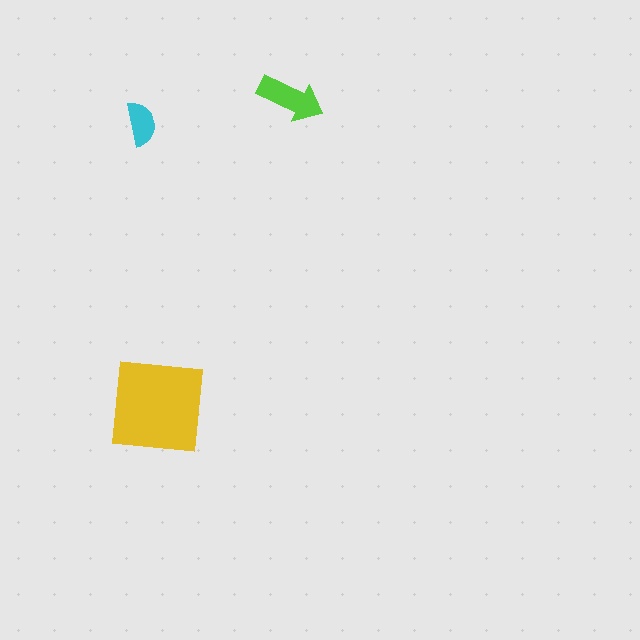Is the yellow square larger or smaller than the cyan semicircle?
Larger.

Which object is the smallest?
The cyan semicircle.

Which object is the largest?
The yellow square.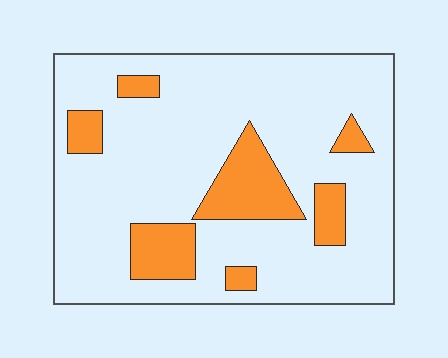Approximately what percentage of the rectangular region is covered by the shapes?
Approximately 20%.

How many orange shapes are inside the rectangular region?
7.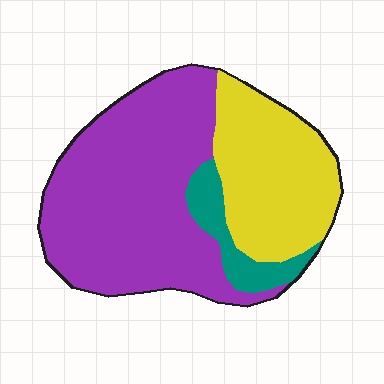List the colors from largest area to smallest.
From largest to smallest: purple, yellow, teal.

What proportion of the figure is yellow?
Yellow covers 32% of the figure.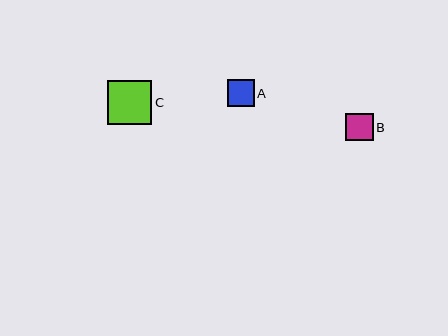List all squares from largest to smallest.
From largest to smallest: C, B, A.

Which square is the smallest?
Square A is the smallest with a size of approximately 27 pixels.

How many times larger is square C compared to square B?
Square C is approximately 1.6 times the size of square B.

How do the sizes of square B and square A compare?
Square B and square A are approximately the same size.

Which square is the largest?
Square C is the largest with a size of approximately 44 pixels.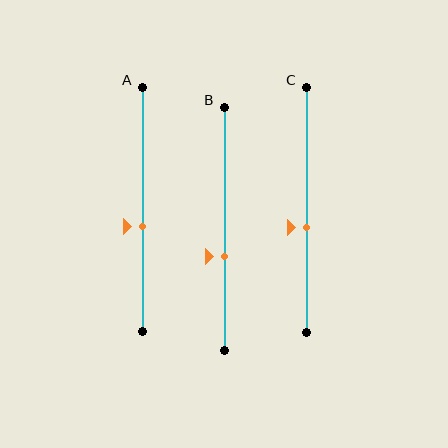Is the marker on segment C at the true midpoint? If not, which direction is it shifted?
No, the marker on segment C is shifted downward by about 7% of the segment length.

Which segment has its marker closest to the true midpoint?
Segment A has its marker closest to the true midpoint.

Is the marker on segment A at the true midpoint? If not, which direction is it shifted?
No, the marker on segment A is shifted downward by about 7% of the segment length.